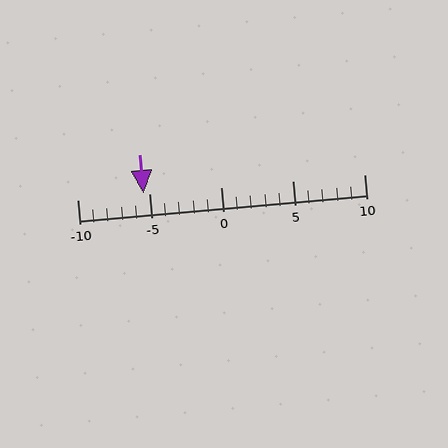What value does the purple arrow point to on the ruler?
The purple arrow points to approximately -5.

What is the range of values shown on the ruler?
The ruler shows values from -10 to 10.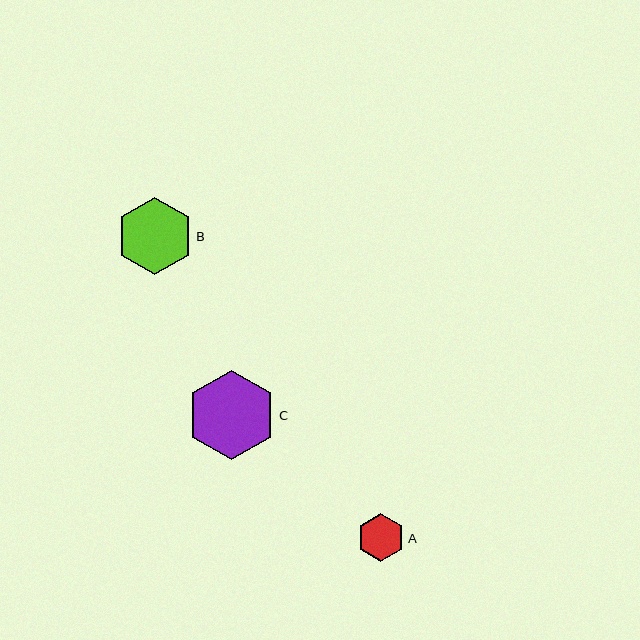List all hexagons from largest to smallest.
From largest to smallest: C, B, A.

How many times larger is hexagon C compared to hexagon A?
Hexagon C is approximately 1.9 times the size of hexagon A.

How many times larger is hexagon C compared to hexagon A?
Hexagon C is approximately 1.9 times the size of hexagon A.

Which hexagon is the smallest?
Hexagon A is the smallest with a size of approximately 48 pixels.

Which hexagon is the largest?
Hexagon C is the largest with a size of approximately 90 pixels.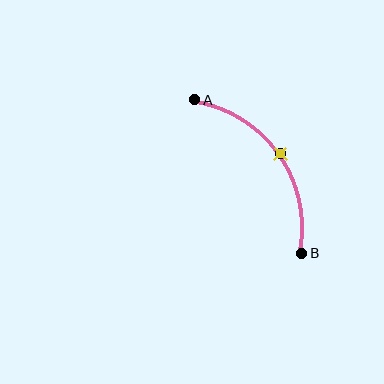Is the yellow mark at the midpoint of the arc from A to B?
Yes. The yellow mark lies on the arc at equal arc-length from both A and B — it is the arc midpoint.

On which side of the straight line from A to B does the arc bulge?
The arc bulges above and to the right of the straight line connecting A and B.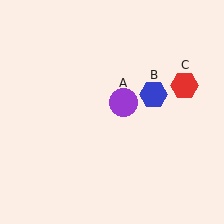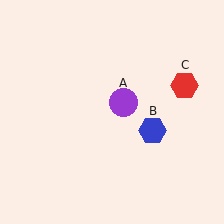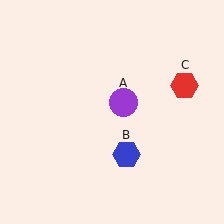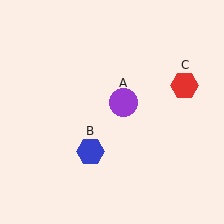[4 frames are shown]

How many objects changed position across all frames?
1 object changed position: blue hexagon (object B).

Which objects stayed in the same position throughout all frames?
Purple circle (object A) and red hexagon (object C) remained stationary.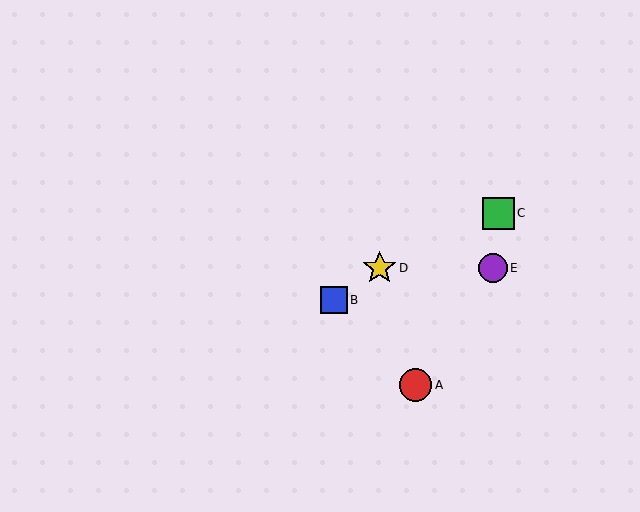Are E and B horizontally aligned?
No, E is at y≈268 and B is at y≈300.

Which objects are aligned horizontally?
Objects D, E are aligned horizontally.